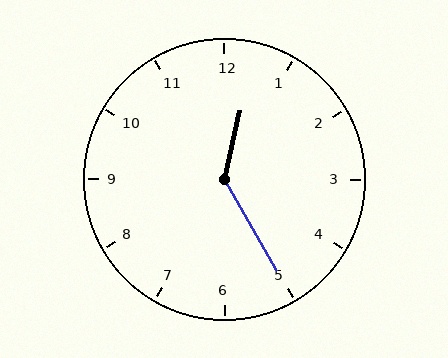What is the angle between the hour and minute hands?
Approximately 138 degrees.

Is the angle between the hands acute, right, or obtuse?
It is obtuse.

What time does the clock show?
12:25.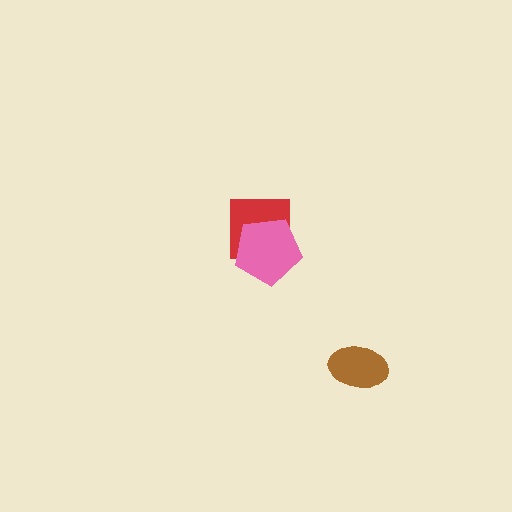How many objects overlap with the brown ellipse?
0 objects overlap with the brown ellipse.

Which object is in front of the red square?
The pink pentagon is in front of the red square.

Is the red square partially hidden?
Yes, it is partially covered by another shape.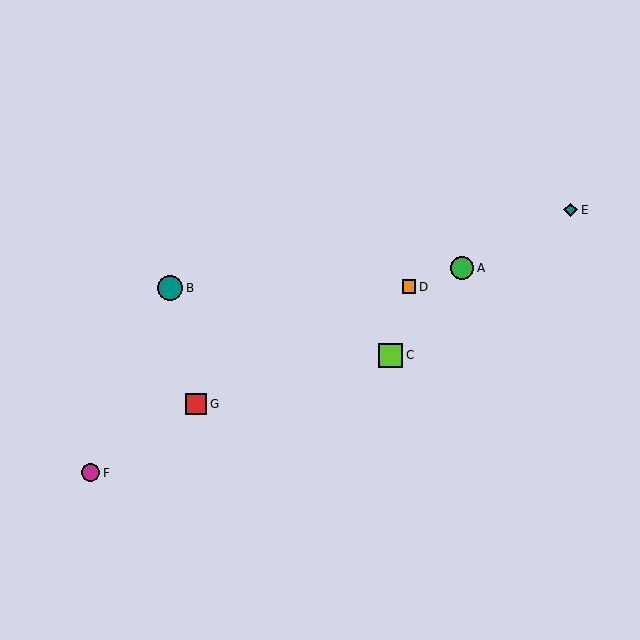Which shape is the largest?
The teal circle (labeled B) is the largest.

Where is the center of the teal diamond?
The center of the teal diamond is at (571, 210).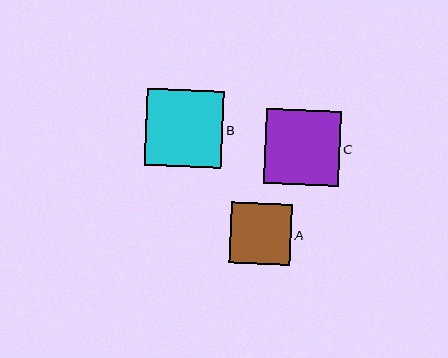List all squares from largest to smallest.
From largest to smallest: B, C, A.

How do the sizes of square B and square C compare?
Square B and square C are approximately the same size.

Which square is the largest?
Square B is the largest with a size of approximately 77 pixels.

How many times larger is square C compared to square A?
Square C is approximately 1.2 times the size of square A.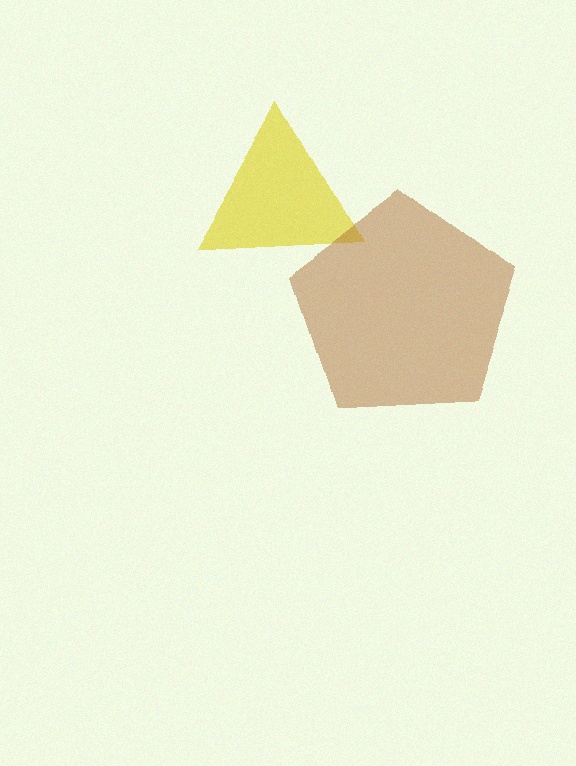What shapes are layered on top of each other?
The layered shapes are: a yellow triangle, a brown pentagon.